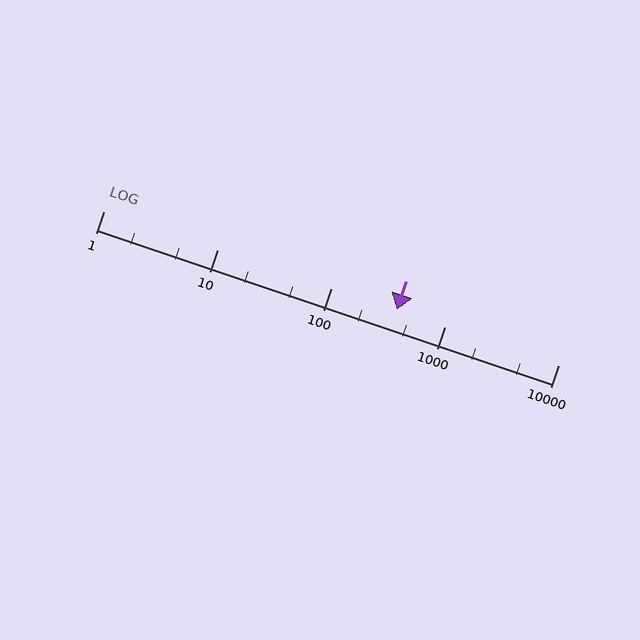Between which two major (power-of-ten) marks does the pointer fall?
The pointer is between 100 and 1000.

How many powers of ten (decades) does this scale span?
The scale spans 4 decades, from 1 to 10000.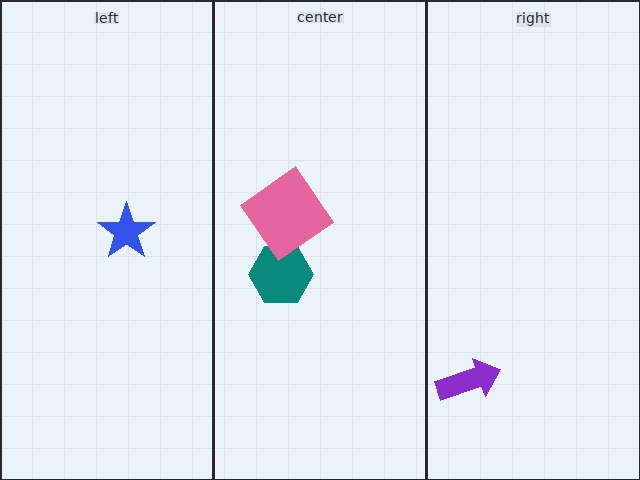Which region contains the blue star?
The left region.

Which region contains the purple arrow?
The right region.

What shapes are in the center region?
The teal hexagon, the pink diamond.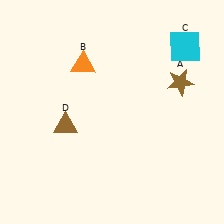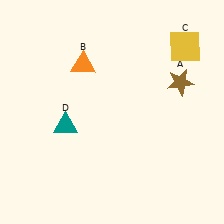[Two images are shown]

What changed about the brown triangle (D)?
In Image 1, D is brown. In Image 2, it changed to teal.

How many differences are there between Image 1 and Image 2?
There are 2 differences between the two images.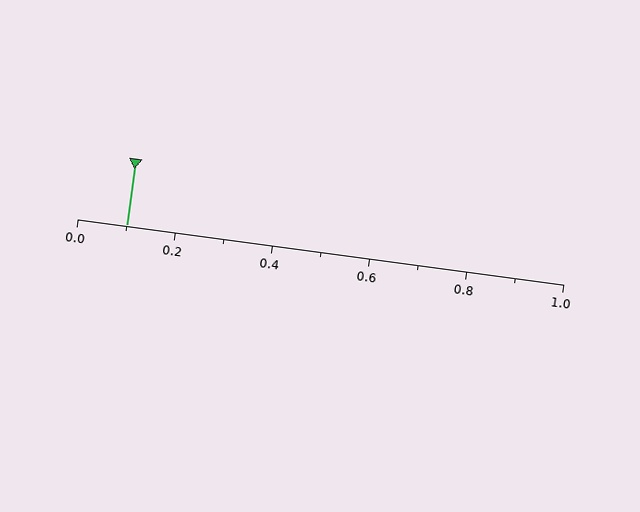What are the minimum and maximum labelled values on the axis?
The axis runs from 0.0 to 1.0.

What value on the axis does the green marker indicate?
The marker indicates approximately 0.1.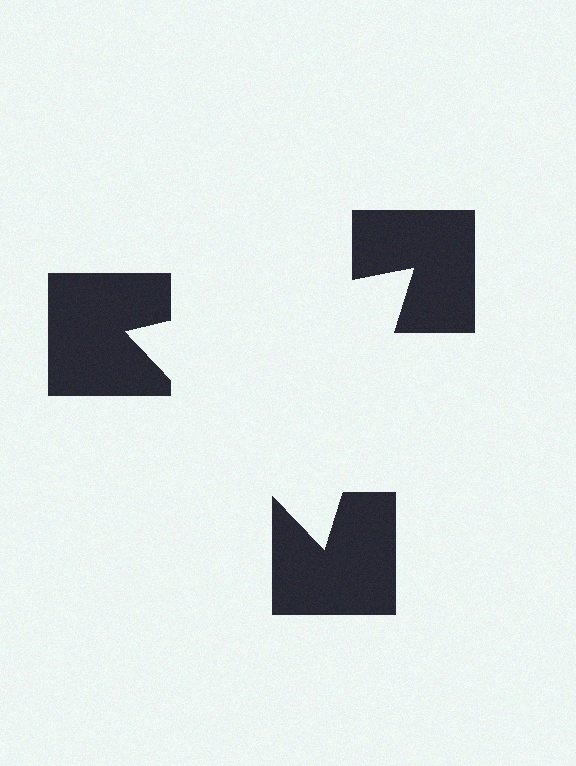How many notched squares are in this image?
There are 3 — one at each vertex of the illusory triangle.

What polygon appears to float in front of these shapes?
An illusory triangle — its edges are inferred from the aligned wedge cuts in the notched squares, not physically drawn.